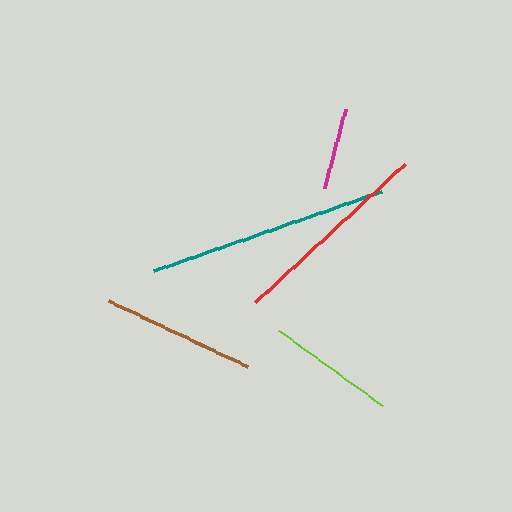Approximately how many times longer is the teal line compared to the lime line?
The teal line is approximately 1.9 times the length of the lime line.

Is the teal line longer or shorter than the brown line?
The teal line is longer than the brown line.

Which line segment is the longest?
The teal line is the longest at approximately 241 pixels.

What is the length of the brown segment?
The brown segment is approximately 154 pixels long.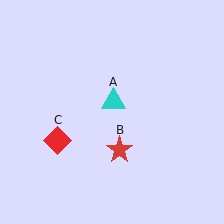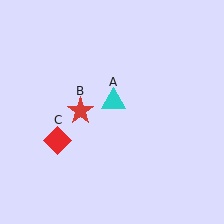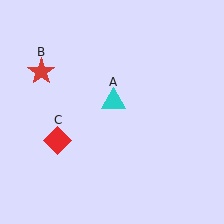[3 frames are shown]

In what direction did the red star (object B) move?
The red star (object B) moved up and to the left.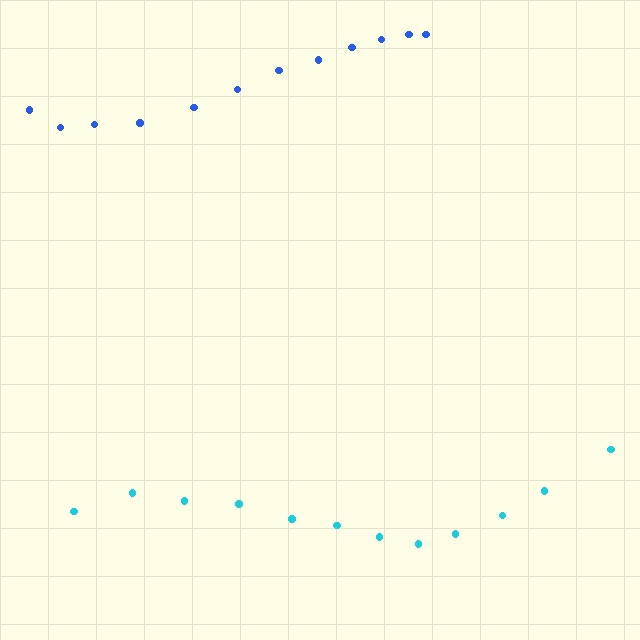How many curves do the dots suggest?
There are 2 distinct paths.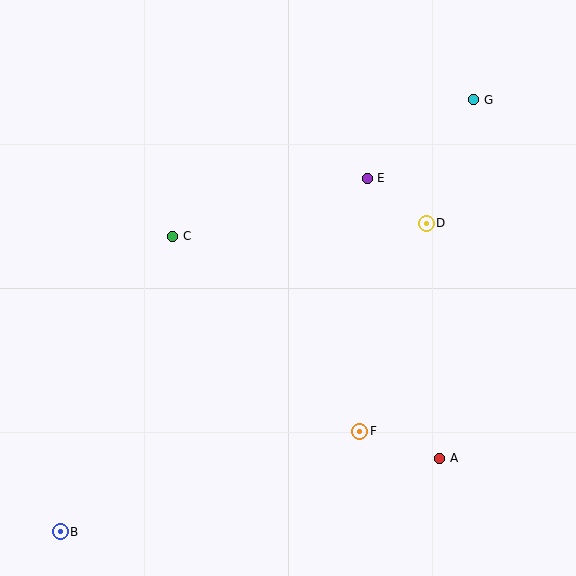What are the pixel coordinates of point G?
Point G is at (474, 100).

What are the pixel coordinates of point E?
Point E is at (367, 178).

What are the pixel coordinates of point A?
Point A is at (440, 458).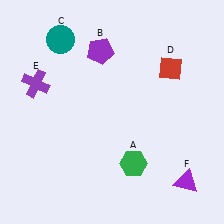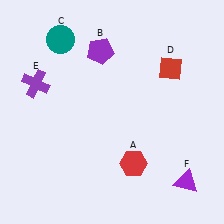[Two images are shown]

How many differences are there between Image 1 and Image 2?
There is 1 difference between the two images.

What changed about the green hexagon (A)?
In Image 1, A is green. In Image 2, it changed to red.